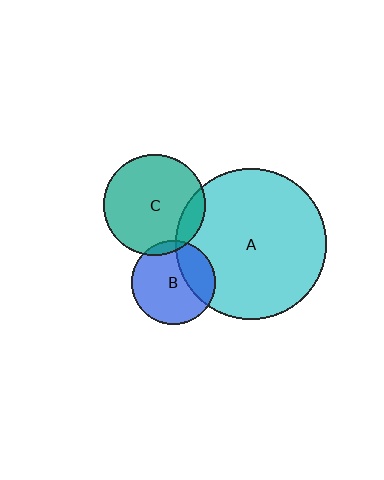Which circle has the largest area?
Circle A (cyan).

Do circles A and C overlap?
Yes.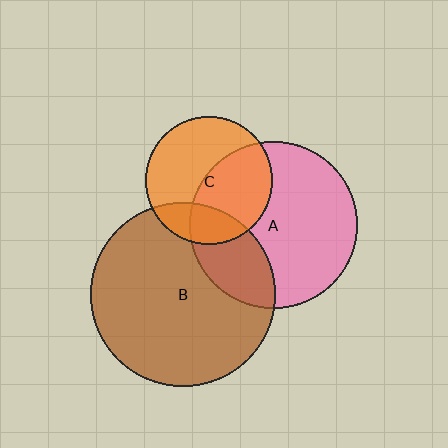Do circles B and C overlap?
Yes.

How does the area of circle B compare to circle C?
Approximately 2.1 times.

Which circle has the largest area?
Circle B (brown).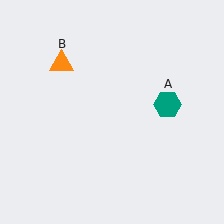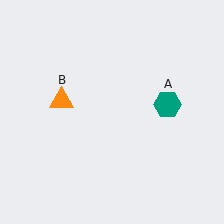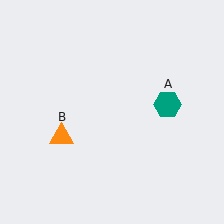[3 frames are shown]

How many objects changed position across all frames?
1 object changed position: orange triangle (object B).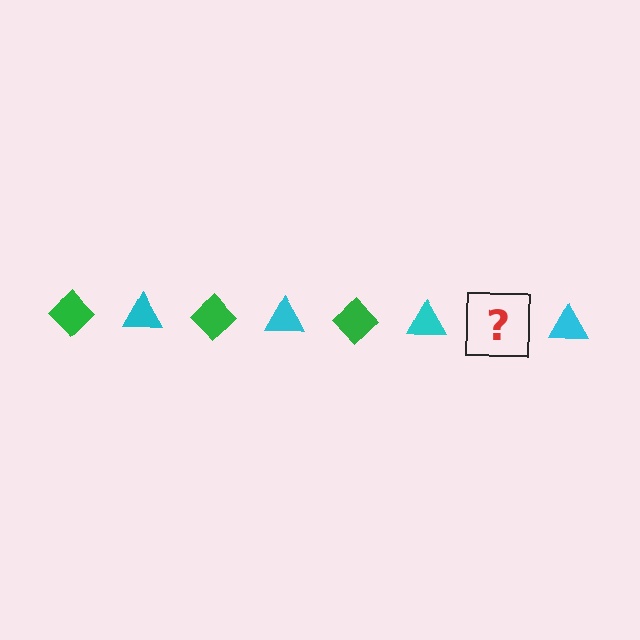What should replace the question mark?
The question mark should be replaced with a green diamond.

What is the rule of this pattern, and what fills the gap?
The rule is that the pattern alternates between green diamond and cyan triangle. The gap should be filled with a green diamond.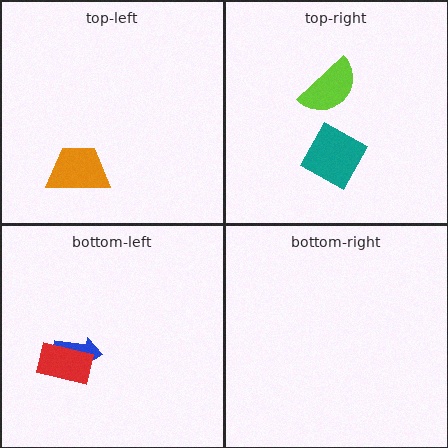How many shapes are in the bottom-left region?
2.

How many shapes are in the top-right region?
2.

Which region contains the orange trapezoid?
The top-left region.